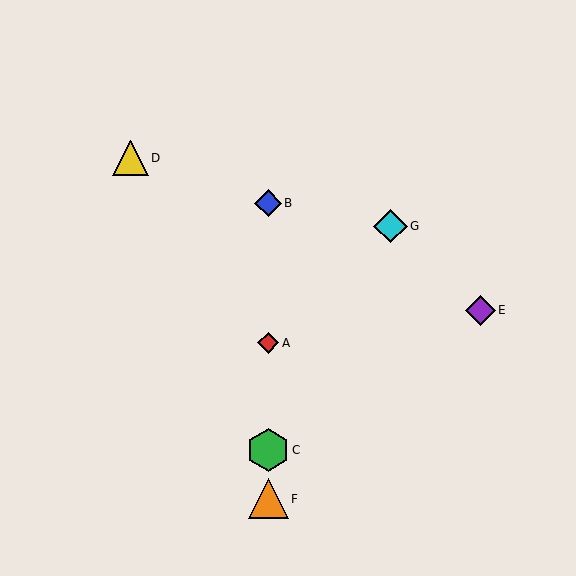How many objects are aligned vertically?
4 objects (A, B, C, F) are aligned vertically.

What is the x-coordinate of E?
Object E is at x≈480.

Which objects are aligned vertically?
Objects A, B, C, F are aligned vertically.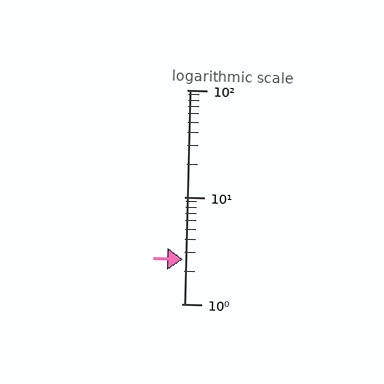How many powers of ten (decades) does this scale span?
The scale spans 2 decades, from 1 to 100.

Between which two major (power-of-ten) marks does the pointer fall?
The pointer is between 1 and 10.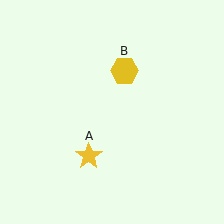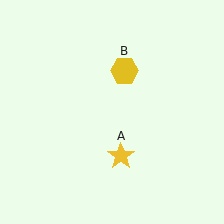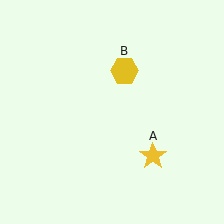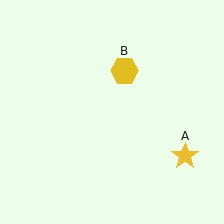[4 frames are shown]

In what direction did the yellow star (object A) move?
The yellow star (object A) moved right.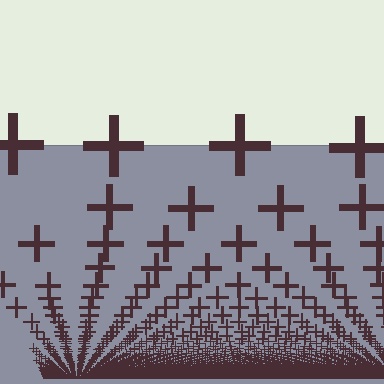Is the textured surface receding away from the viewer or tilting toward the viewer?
The surface appears to tilt toward the viewer. Texture elements get larger and sparser toward the top.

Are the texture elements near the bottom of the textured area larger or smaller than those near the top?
Smaller. The gradient is inverted — elements near the bottom are smaller and denser.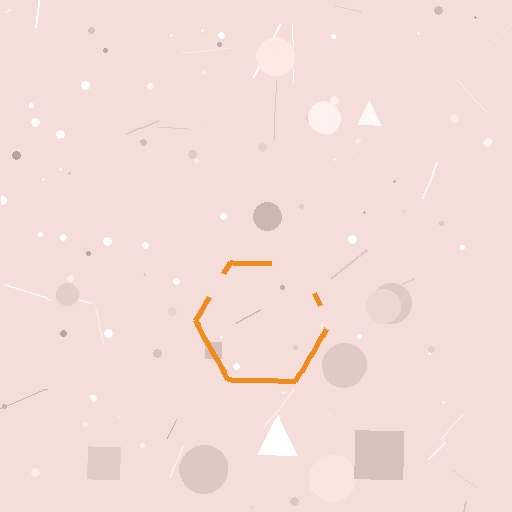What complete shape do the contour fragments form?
The contour fragments form a hexagon.